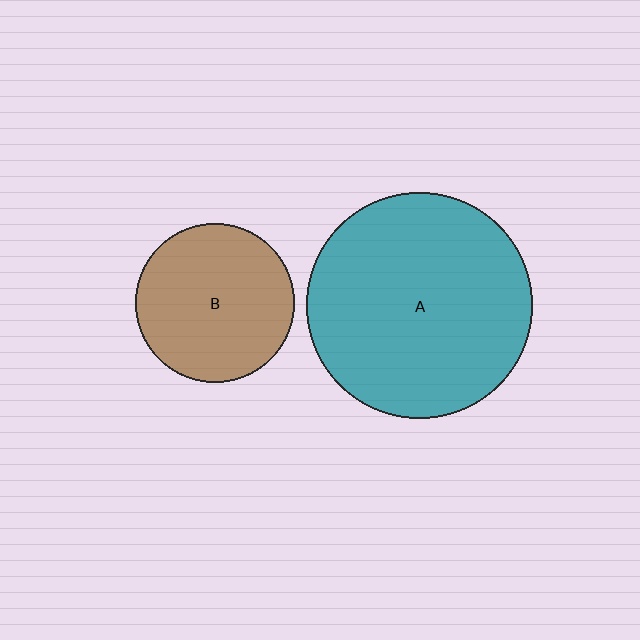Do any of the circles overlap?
No, none of the circles overlap.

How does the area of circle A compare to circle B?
Approximately 2.0 times.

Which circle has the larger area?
Circle A (teal).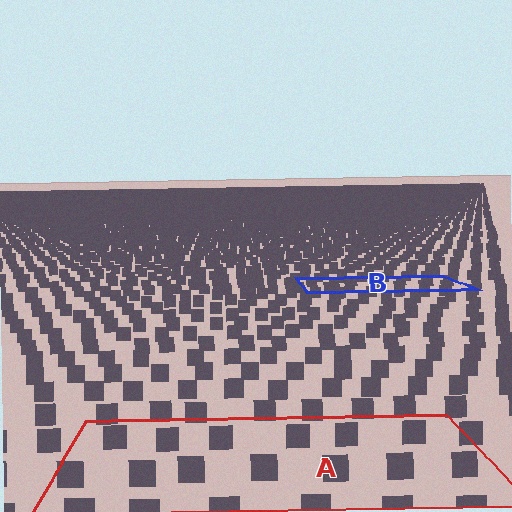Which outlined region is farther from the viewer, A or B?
Region B is farther from the viewer — the texture elements inside it appear smaller and more densely packed.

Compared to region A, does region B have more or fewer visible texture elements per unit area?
Region B has more texture elements per unit area — they are packed more densely because it is farther away.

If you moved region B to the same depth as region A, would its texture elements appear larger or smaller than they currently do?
They would appear larger. At a closer depth, the same texture elements are projected at a bigger on-screen size.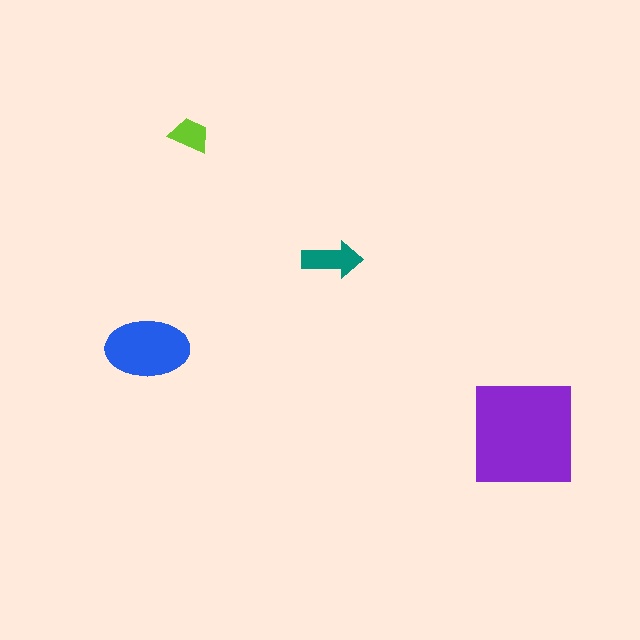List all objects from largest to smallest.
The purple square, the blue ellipse, the teal arrow, the lime trapezoid.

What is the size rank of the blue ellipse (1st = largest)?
2nd.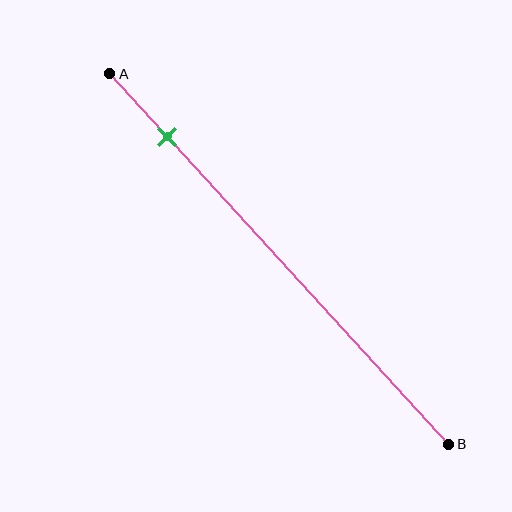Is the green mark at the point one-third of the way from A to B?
No, the mark is at about 15% from A, not at the 33% one-third point.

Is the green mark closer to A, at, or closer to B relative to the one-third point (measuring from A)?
The green mark is closer to point A than the one-third point of segment AB.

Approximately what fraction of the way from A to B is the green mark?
The green mark is approximately 15% of the way from A to B.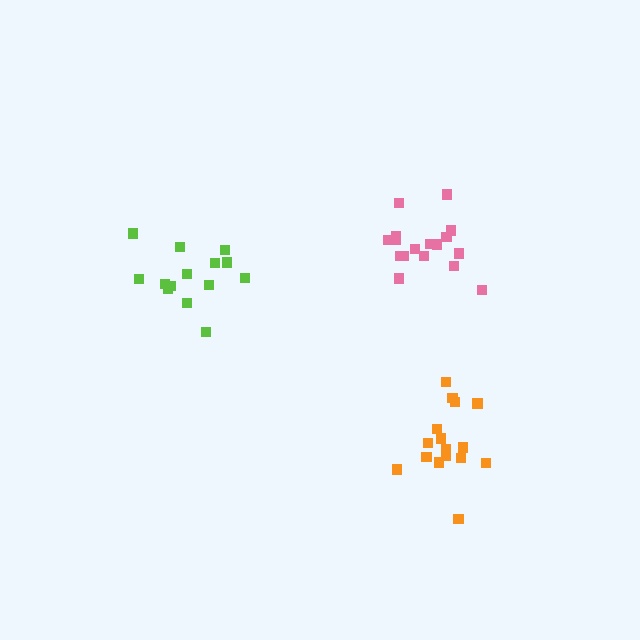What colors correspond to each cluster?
The clusters are colored: lime, pink, orange.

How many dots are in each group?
Group 1: 14 dots, Group 2: 17 dots, Group 3: 16 dots (47 total).